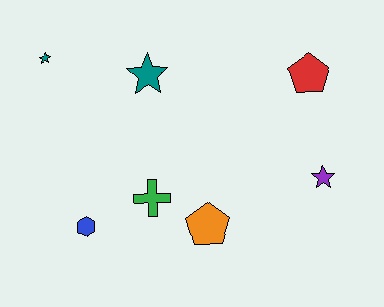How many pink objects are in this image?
There are no pink objects.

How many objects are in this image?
There are 7 objects.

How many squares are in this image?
There are no squares.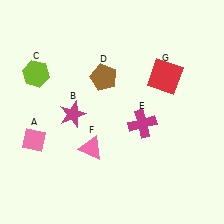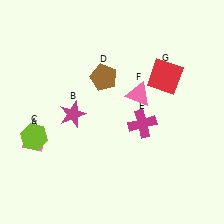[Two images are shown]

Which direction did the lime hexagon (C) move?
The lime hexagon (C) moved down.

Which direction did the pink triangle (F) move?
The pink triangle (F) moved up.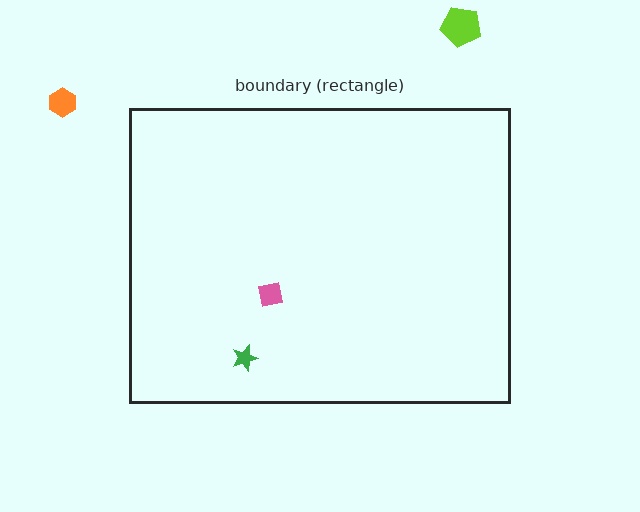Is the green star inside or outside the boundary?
Inside.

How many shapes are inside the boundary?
2 inside, 2 outside.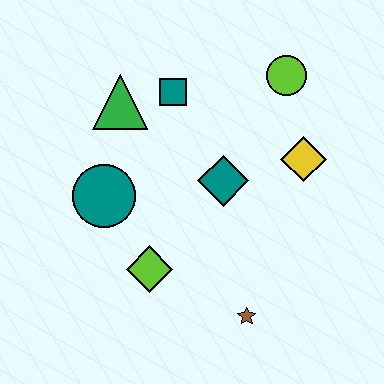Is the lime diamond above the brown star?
Yes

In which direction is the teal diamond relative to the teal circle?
The teal diamond is to the right of the teal circle.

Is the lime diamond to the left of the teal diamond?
Yes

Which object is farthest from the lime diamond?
The lime circle is farthest from the lime diamond.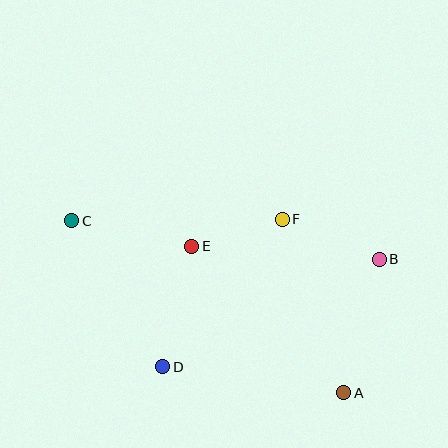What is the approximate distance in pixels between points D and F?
The distance between D and F is approximately 190 pixels.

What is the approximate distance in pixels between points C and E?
The distance between C and E is approximately 123 pixels.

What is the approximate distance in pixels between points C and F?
The distance between C and F is approximately 210 pixels.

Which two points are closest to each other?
Points E and F are closest to each other.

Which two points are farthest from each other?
Points A and C are farthest from each other.